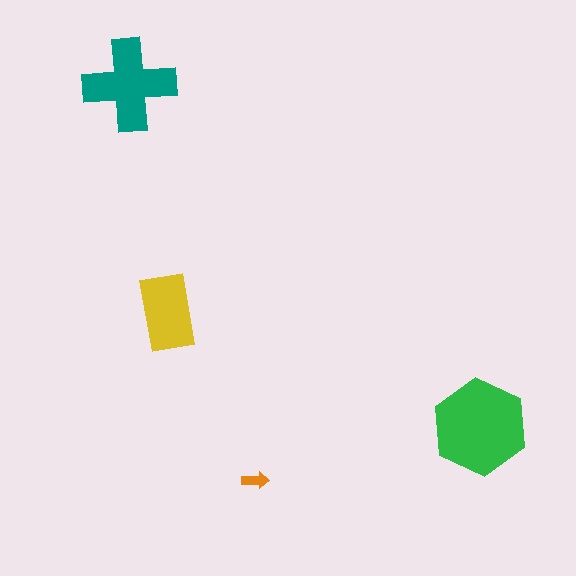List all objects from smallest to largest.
The orange arrow, the yellow rectangle, the teal cross, the green hexagon.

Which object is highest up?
The teal cross is topmost.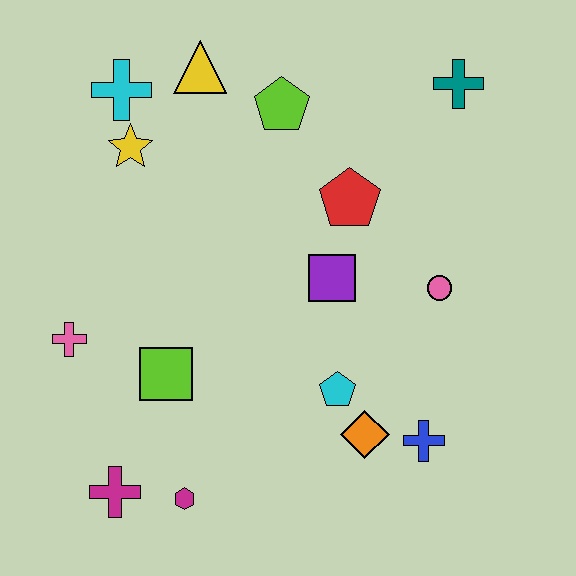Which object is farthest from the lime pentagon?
The magenta cross is farthest from the lime pentagon.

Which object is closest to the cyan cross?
The yellow star is closest to the cyan cross.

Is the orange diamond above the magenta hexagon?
Yes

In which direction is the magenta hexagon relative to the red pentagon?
The magenta hexagon is below the red pentagon.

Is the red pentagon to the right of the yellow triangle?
Yes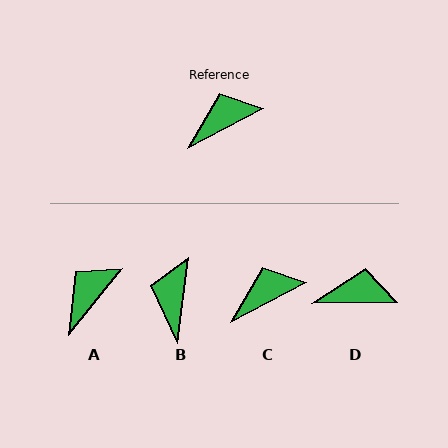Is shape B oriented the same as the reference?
No, it is off by about 55 degrees.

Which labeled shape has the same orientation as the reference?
C.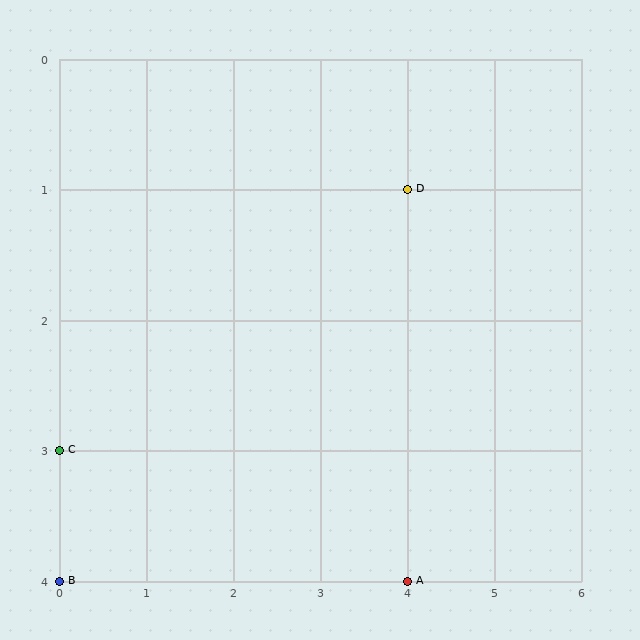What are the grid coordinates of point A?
Point A is at grid coordinates (4, 4).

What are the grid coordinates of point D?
Point D is at grid coordinates (4, 1).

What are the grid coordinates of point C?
Point C is at grid coordinates (0, 3).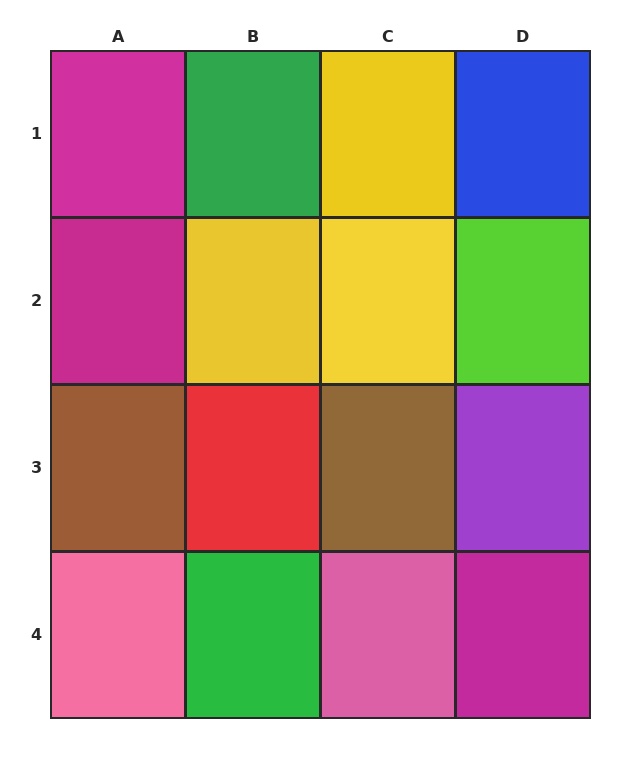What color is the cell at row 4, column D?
Magenta.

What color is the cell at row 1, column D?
Blue.